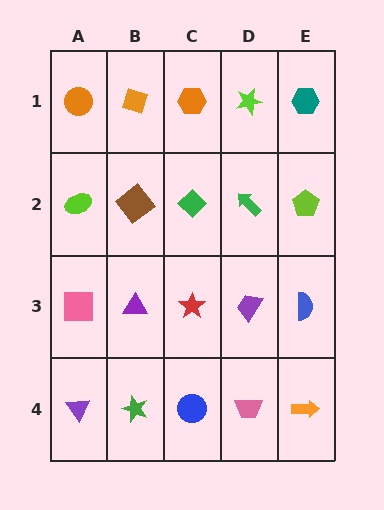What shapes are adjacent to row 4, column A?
A pink square (row 3, column A), a green star (row 4, column B).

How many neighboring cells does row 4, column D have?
3.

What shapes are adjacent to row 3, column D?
A green arrow (row 2, column D), a pink trapezoid (row 4, column D), a red star (row 3, column C), a blue semicircle (row 3, column E).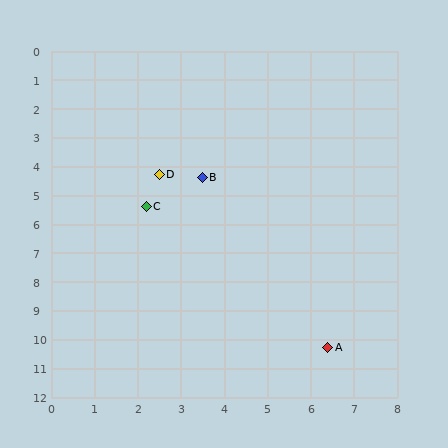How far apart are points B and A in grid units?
Points B and A are about 6.6 grid units apart.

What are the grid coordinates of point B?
Point B is at approximately (3.5, 4.4).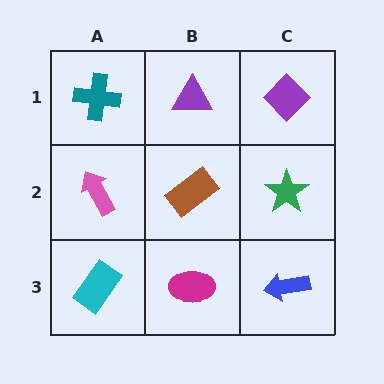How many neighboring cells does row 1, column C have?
2.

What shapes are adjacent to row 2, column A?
A teal cross (row 1, column A), a cyan rectangle (row 3, column A), a brown rectangle (row 2, column B).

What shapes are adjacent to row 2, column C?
A purple diamond (row 1, column C), a blue arrow (row 3, column C), a brown rectangle (row 2, column B).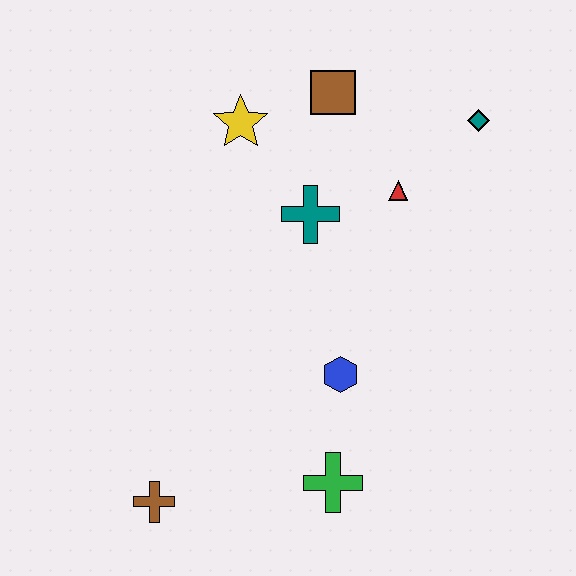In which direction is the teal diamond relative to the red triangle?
The teal diamond is to the right of the red triangle.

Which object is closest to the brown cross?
The green cross is closest to the brown cross.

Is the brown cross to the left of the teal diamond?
Yes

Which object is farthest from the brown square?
The brown cross is farthest from the brown square.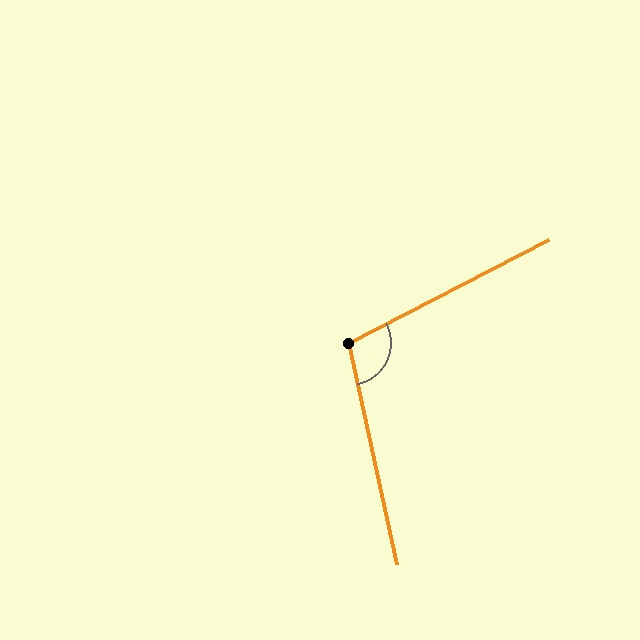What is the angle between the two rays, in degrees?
Approximately 105 degrees.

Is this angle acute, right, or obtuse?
It is obtuse.